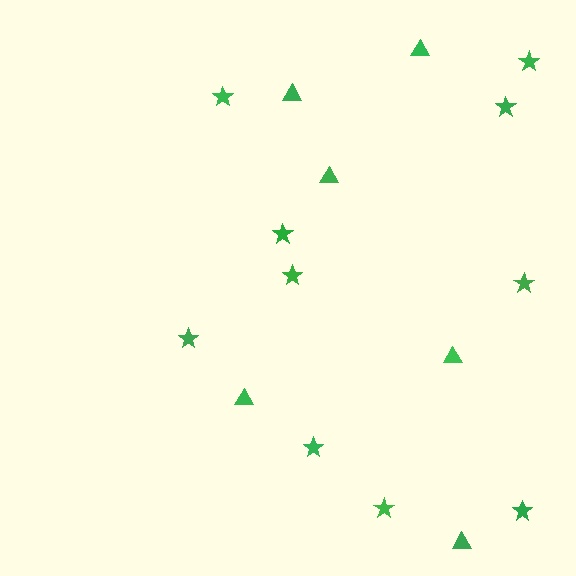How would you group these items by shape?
There are 2 groups: one group of triangles (6) and one group of stars (10).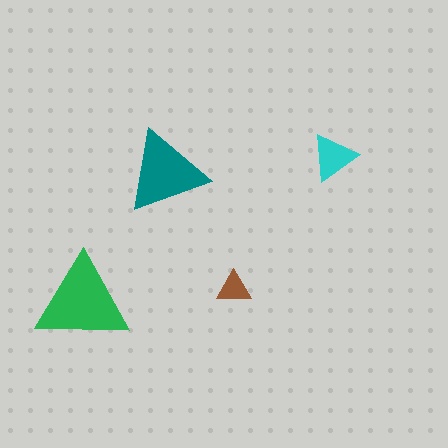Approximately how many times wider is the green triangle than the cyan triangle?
About 2 times wider.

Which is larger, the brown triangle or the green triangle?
The green one.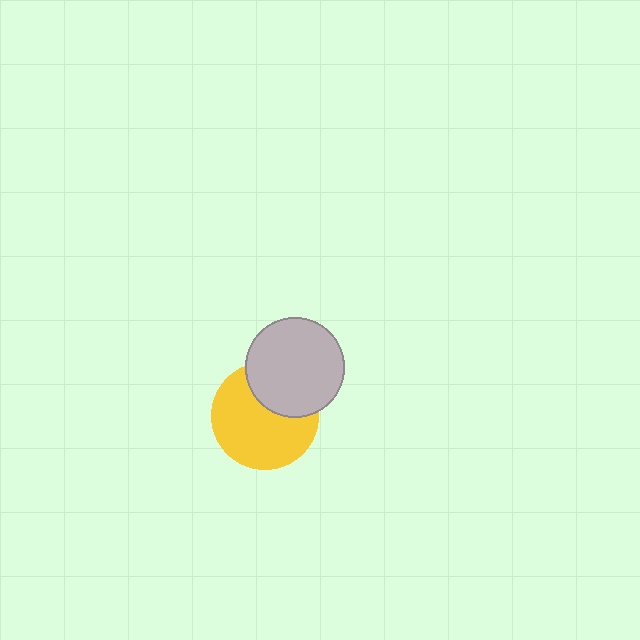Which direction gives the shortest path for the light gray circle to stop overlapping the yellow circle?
Moving up gives the shortest separation.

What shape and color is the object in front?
The object in front is a light gray circle.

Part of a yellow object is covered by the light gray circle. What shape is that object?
It is a circle.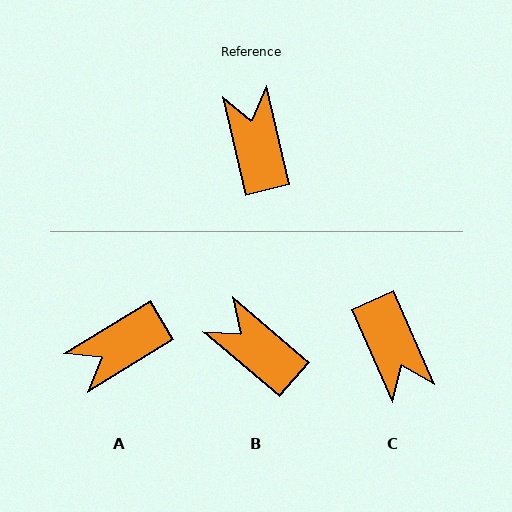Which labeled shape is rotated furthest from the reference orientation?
C, about 170 degrees away.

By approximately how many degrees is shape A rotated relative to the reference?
Approximately 108 degrees counter-clockwise.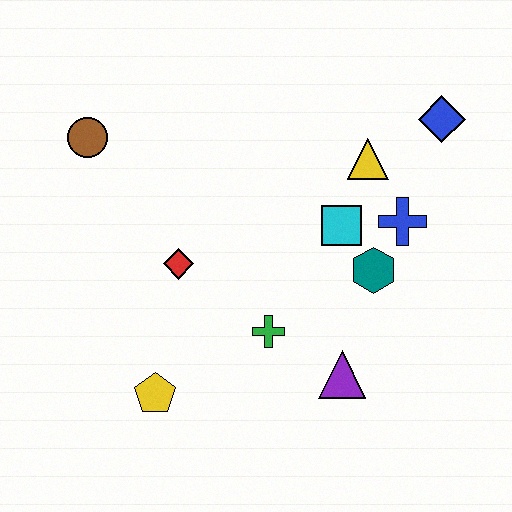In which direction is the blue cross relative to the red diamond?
The blue cross is to the right of the red diamond.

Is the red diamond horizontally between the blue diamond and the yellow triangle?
No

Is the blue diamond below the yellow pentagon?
No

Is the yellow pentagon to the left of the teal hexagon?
Yes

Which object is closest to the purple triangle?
The green cross is closest to the purple triangle.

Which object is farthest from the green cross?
The blue diamond is farthest from the green cross.